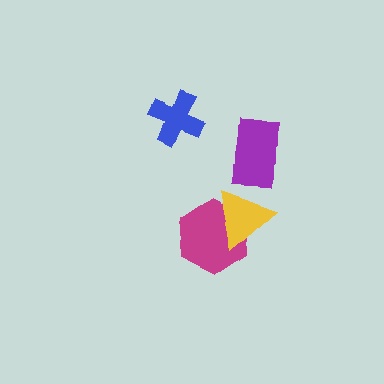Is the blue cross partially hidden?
No, no other shape covers it.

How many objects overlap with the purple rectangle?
0 objects overlap with the purple rectangle.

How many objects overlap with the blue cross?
0 objects overlap with the blue cross.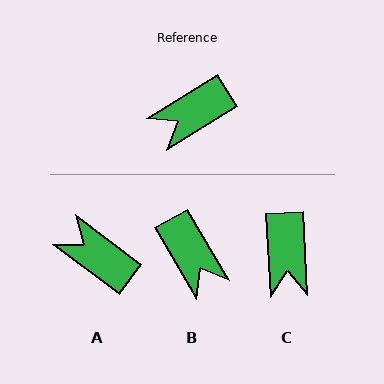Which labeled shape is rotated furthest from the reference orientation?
B, about 89 degrees away.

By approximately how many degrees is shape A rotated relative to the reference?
Approximately 68 degrees clockwise.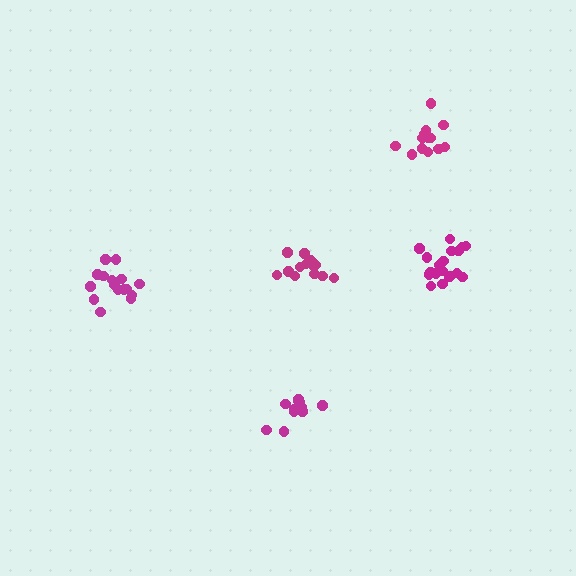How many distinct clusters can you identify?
There are 5 distinct clusters.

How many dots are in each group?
Group 1: 13 dots, Group 2: 18 dots, Group 3: 12 dots, Group 4: 14 dots, Group 5: 16 dots (73 total).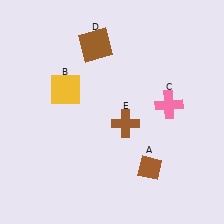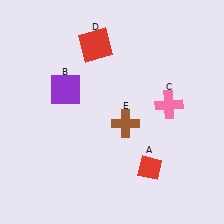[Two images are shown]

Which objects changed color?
A changed from brown to red. B changed from yellow to purple. D changed from brown to red.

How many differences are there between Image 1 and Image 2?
There are 3 differences between the two images.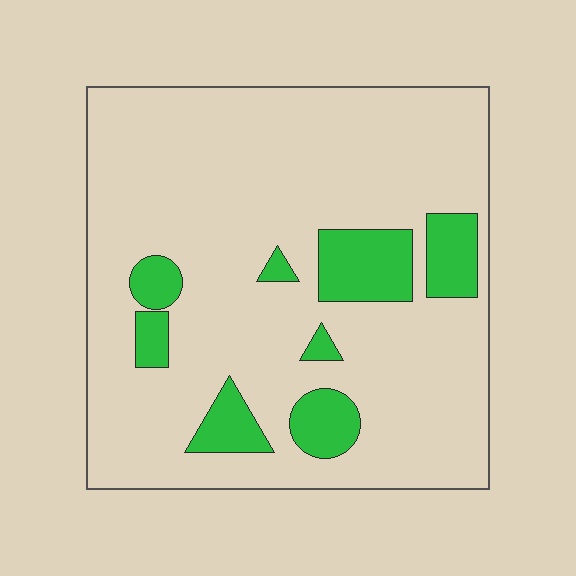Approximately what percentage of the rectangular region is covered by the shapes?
Approximately 15%.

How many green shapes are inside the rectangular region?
8.